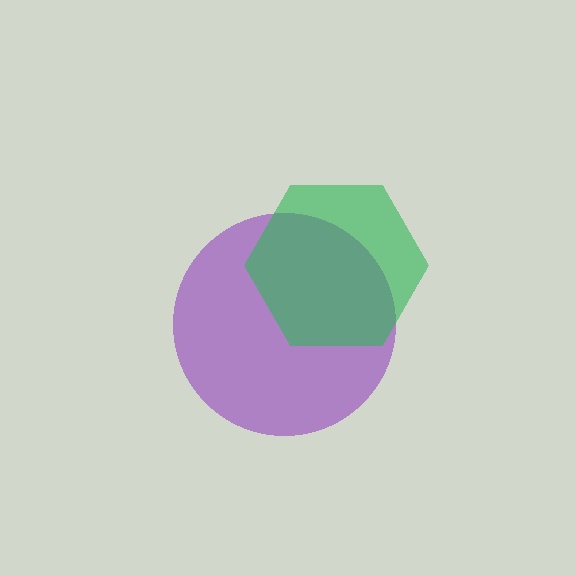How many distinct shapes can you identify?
There are 2 distinct shapes: a purple circle, a green hexagon.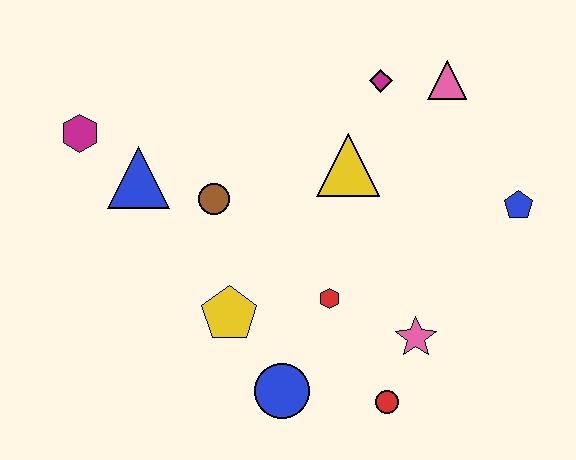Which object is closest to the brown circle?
The blue triangle is closest to the brown circle.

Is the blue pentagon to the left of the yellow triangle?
No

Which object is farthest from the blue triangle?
The blue pentagon is farthest from the blue triangle.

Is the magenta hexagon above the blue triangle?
Yes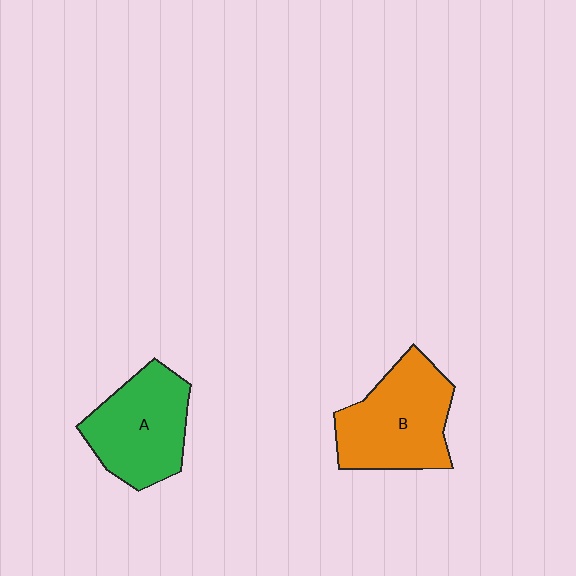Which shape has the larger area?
Shape B (orange).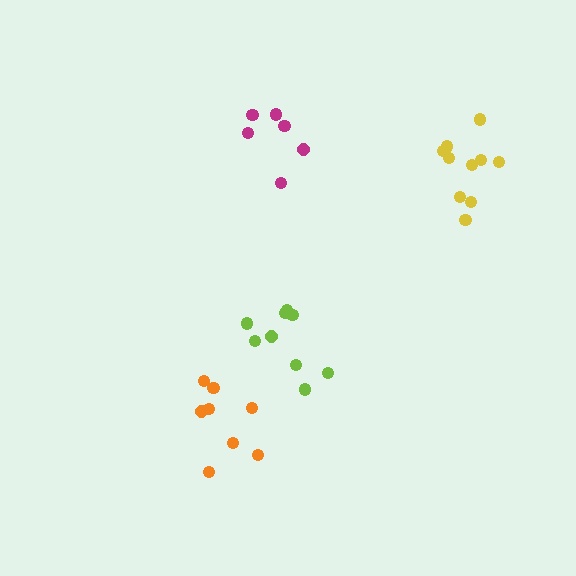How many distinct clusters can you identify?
There are 4 distinct clusters.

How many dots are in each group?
Group 1: 9 dots, Group 2: 6 dots, Group 3: 8 dots, Group 4: 10 dots (33 total).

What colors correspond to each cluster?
The clusters are colored: lime, magenta, orange, yellow.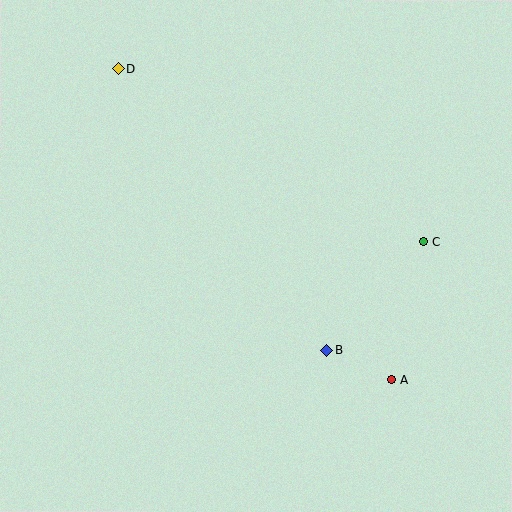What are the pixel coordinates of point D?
Point D is at (118, 69).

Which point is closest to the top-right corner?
Point C is closest to the top-right corner.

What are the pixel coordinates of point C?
Point C is at (424, 241).